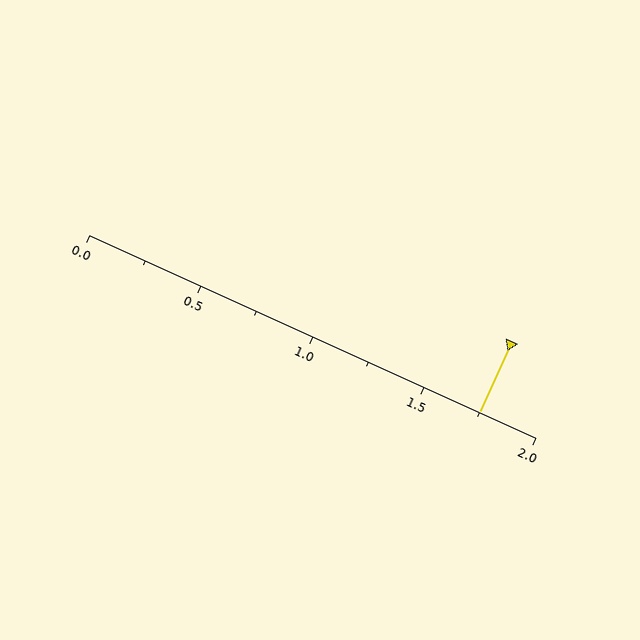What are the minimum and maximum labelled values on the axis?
The axis runs from 0.0 to 2.0.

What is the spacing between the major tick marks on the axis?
The major ticks are spaced 0.5 apart.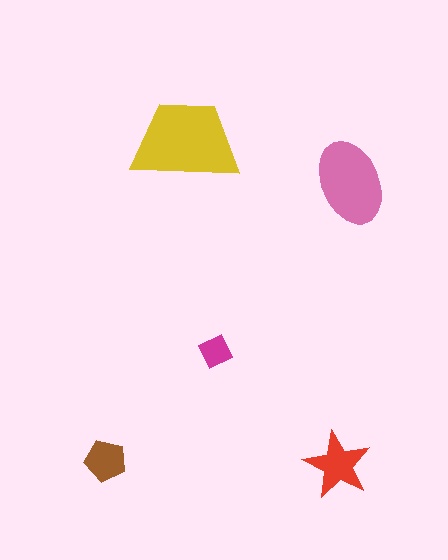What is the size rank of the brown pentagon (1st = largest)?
4th.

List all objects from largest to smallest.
The yellow trapezoid, the pink ellipse, the red star, the brown pentagon, the magenta diamond.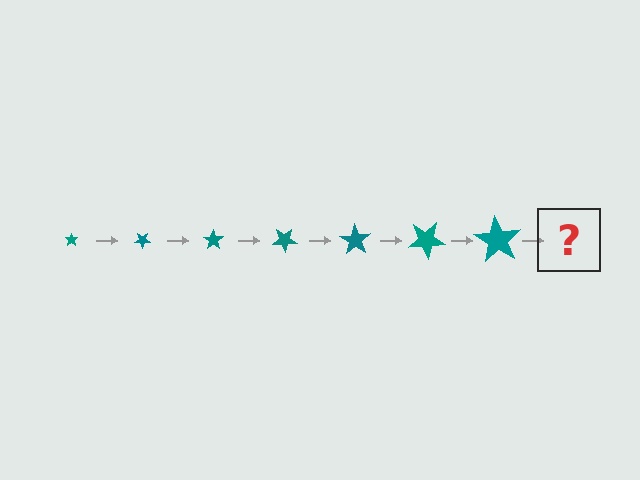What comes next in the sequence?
The next element should be a star, larger than the previous one and rotated 245 degrees from the start.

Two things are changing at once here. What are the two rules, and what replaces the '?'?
The two rules are that the star grows larger each step and it rotates 35 degrees each step. The '?' should be a star, larger than the previous one and rotated 245 degrees from the start.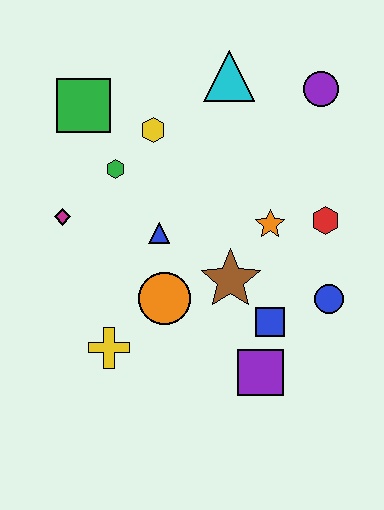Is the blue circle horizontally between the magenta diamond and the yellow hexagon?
No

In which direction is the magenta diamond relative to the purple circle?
The magenta diamond is to the left of the purple circle.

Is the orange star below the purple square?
No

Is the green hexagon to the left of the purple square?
Yes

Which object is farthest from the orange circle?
The purple circle is farthest from the orange circle.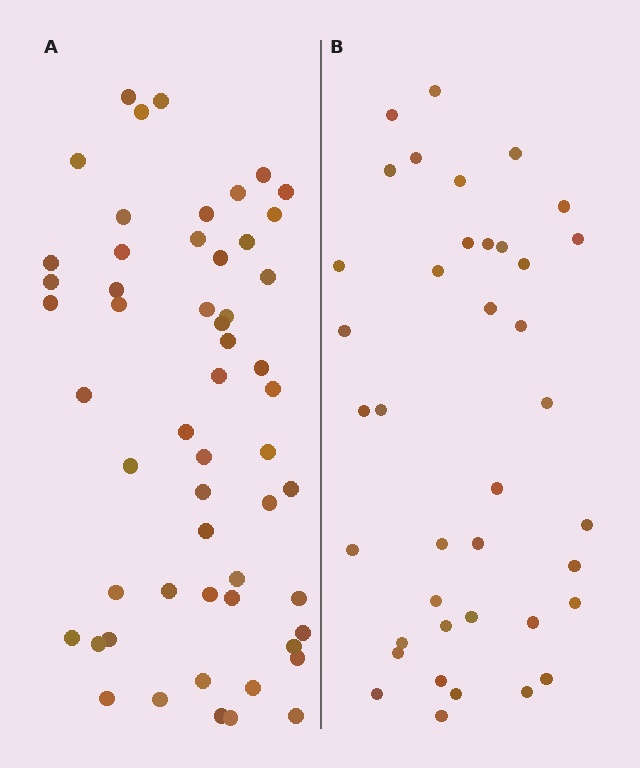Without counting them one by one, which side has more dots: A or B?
Region A (the left region) has more dots.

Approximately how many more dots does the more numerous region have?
Region A has approximately 15 more dots than region B.